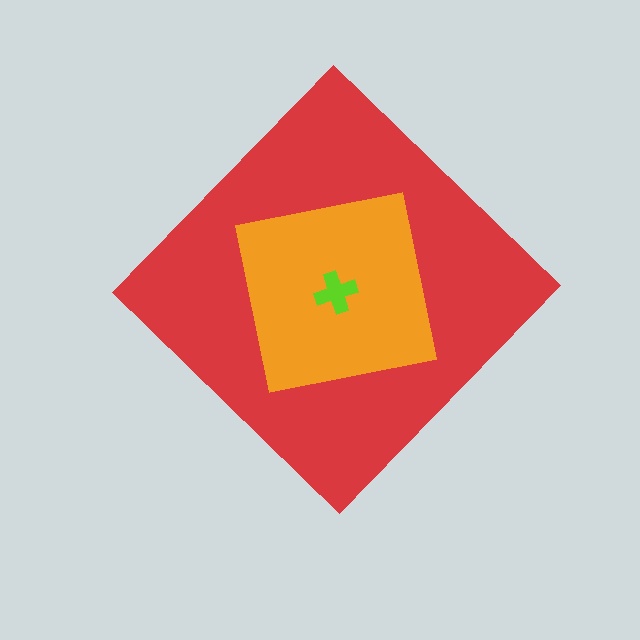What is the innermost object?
The lime cross.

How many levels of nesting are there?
3.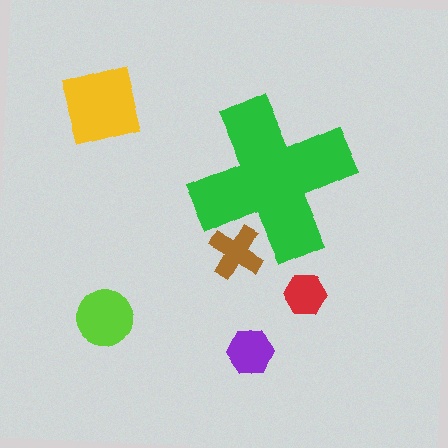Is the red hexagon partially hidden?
No, the red hexagon is fully visible.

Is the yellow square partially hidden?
No, the yellow square is fully visible.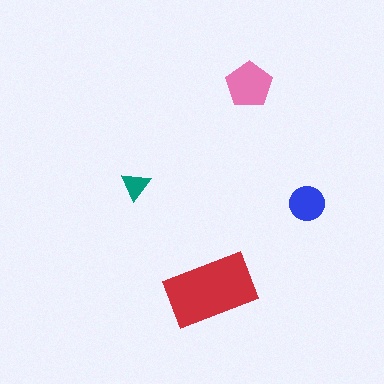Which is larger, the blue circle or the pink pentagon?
The pink pentagon.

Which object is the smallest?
The teal triangle.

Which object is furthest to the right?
The blue circle is rightmost.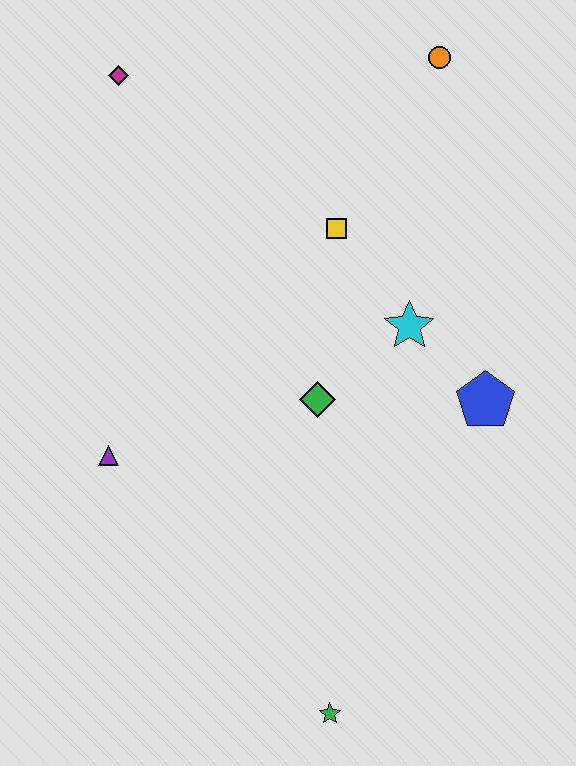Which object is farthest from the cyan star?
The green star is farthest from the cyan star.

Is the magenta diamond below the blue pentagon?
No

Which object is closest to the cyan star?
The blue pentagon is closest to the cyan star.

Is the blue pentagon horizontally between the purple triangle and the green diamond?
No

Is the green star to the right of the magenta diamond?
Yes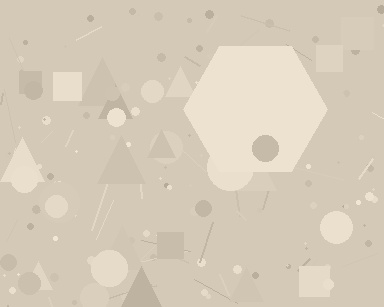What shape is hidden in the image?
A hexagon is hidden in the image.